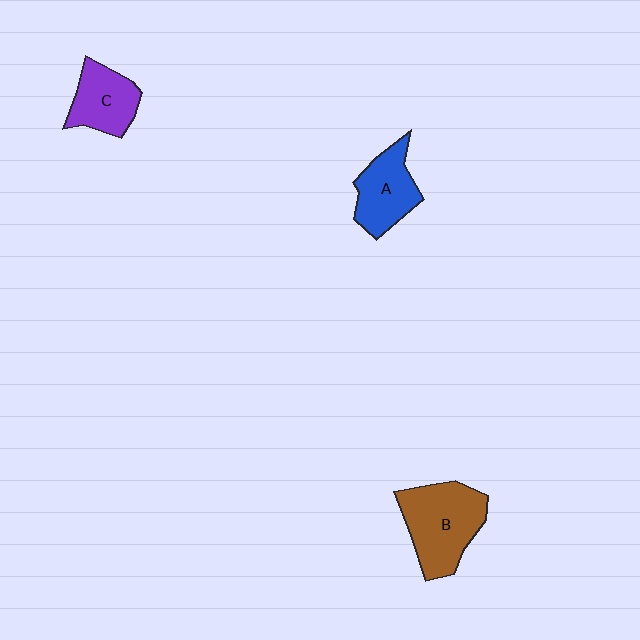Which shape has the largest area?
Shape B (brown).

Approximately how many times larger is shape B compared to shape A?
Approximately 1.4 times.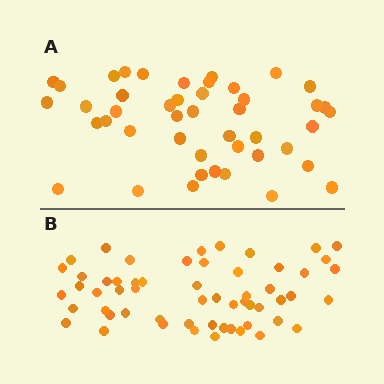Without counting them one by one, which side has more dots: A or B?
Region B (the bottom region) has more dots.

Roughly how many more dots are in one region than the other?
Region B has roughly 12 or so more dots than region A.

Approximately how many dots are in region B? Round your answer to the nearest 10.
About 60 dots. (The exact count is 57, which rounds to 60.)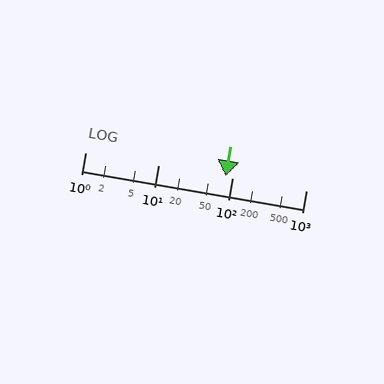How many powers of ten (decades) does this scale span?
The scale spans 3 decades, from 1 to 1000.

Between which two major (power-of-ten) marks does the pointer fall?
The pointer is between 10 and 100.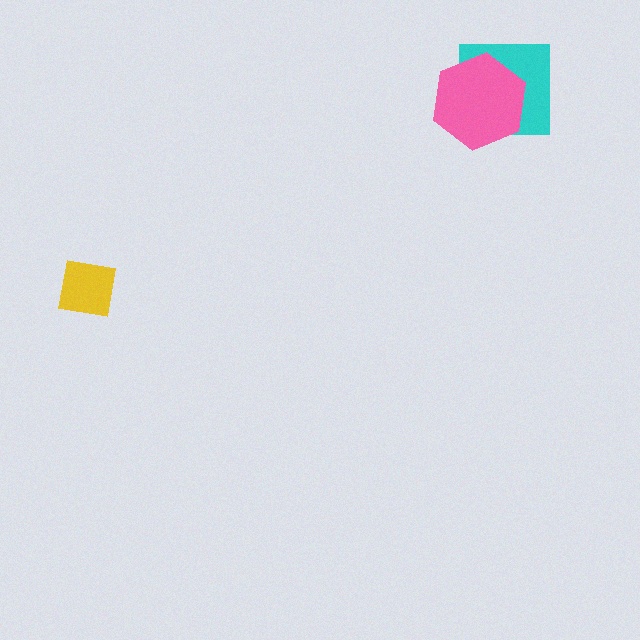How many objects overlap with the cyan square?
1 object overlaps with the cyan square.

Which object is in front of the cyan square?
The pink hexagon is in front of the cyan square.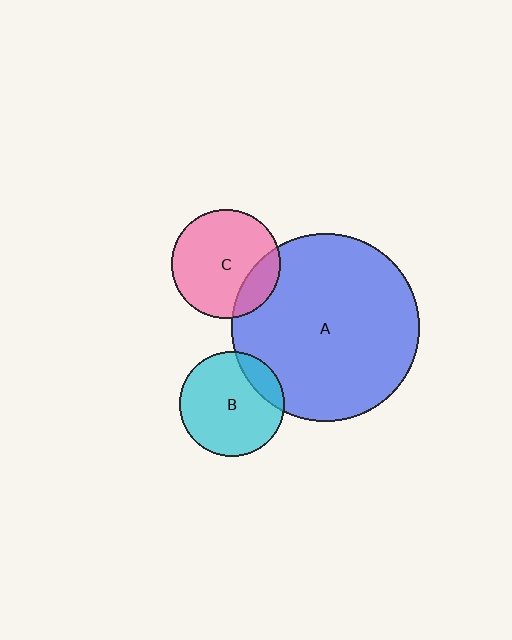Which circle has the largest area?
Circle A (blue).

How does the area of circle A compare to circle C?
Approximately 3.0 times.